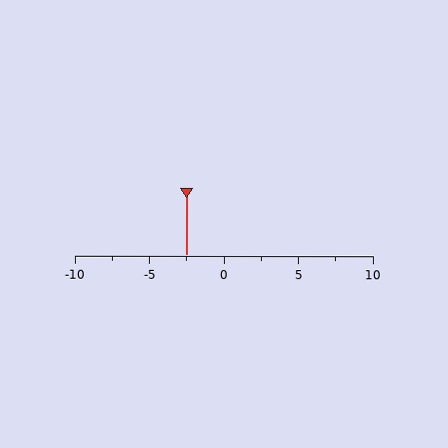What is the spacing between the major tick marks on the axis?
The major ticks are spaced 5 apart.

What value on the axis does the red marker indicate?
The marker indicates approximately -2.5.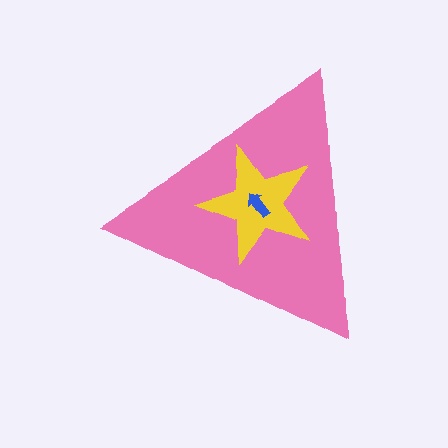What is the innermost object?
The blue arrow.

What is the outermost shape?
The pink triangle.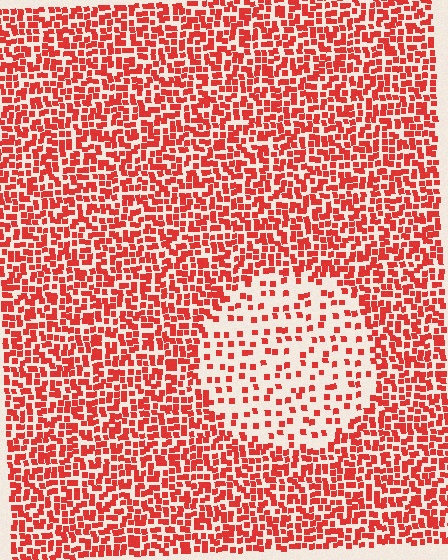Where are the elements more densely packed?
The elements are more densely packed outside the circle boundary.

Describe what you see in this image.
The image contains small red elements arranged at two different densities. A circle-shaped region is visible where the elements are less densely packed than the surrounding area.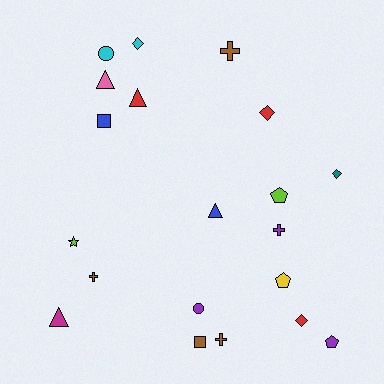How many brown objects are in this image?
There are 4 brown objects.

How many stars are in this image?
There is 1 star.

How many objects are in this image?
There are 20 objects.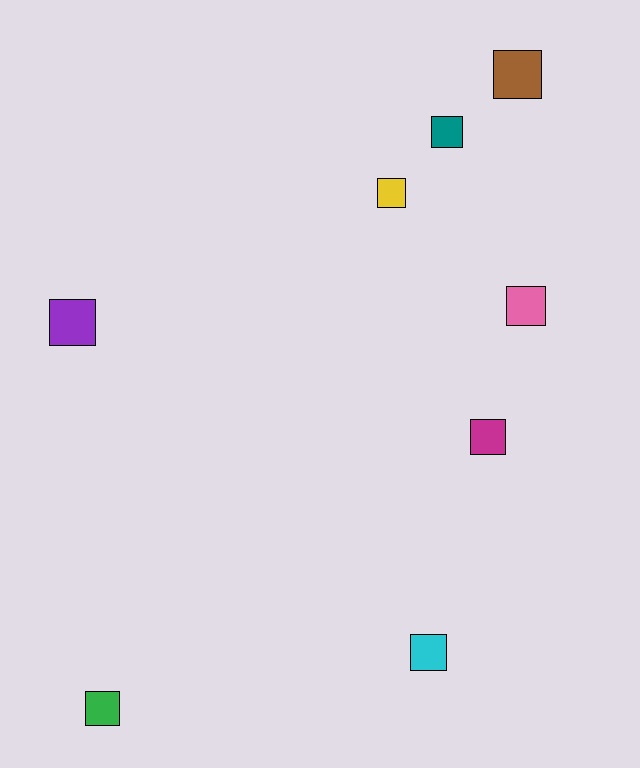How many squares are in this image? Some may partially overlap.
There are 8 squares.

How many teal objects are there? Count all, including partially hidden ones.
There is 1 teal object.